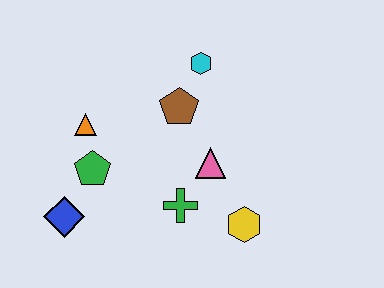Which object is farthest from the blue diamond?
The cyan hexagon is farthest from the blue diamond.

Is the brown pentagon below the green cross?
No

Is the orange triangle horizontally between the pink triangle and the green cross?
No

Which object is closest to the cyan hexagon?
The brown pentagon is closest to the cyan hexagon.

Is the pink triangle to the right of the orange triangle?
Yes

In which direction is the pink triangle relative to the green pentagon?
The pink triangle is to the right of the green pentagon.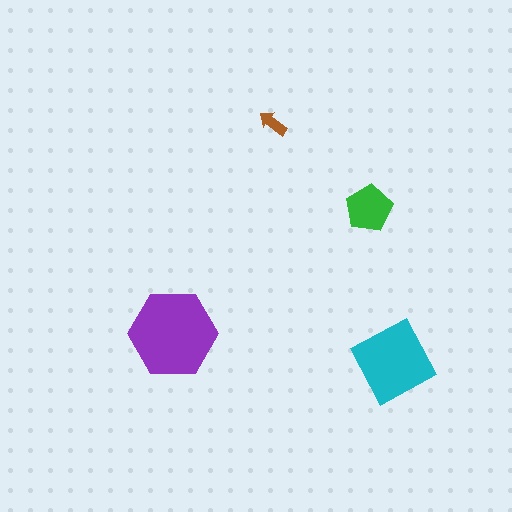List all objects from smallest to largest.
The brown arrow, the green pentagon, the cyan square, the purple hexagon.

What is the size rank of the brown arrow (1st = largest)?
4th.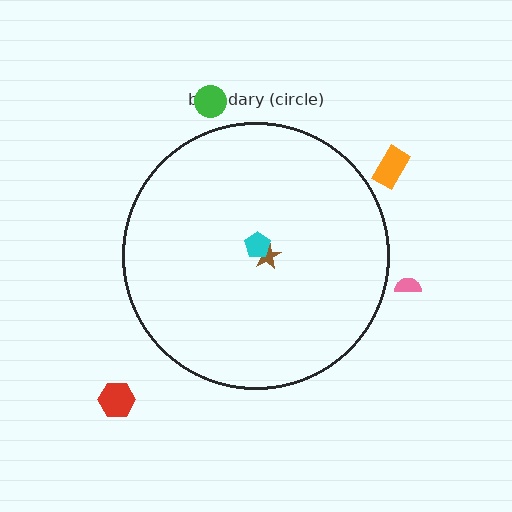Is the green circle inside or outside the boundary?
Outside.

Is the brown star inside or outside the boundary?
Inside.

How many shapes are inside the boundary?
2 inside, 4 outside.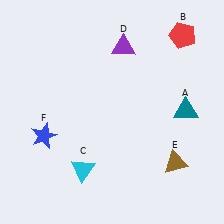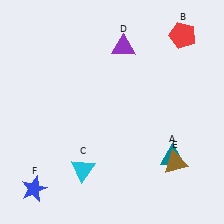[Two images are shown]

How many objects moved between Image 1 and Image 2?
2 objects moved between the two images.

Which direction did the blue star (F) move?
The blue star (F) moved down.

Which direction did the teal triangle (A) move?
The teal triangle (A) moved down.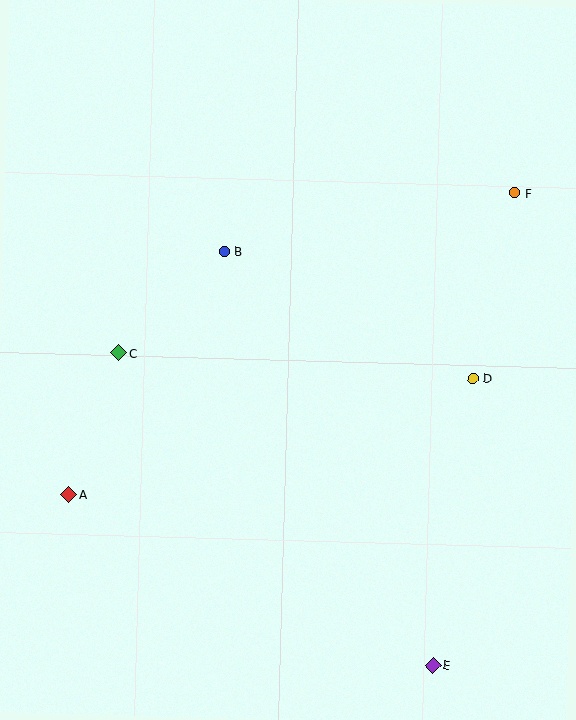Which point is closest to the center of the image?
Point B at (224, 252) is closest to the center.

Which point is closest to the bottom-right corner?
Point E is closest to the bottom-right corner.